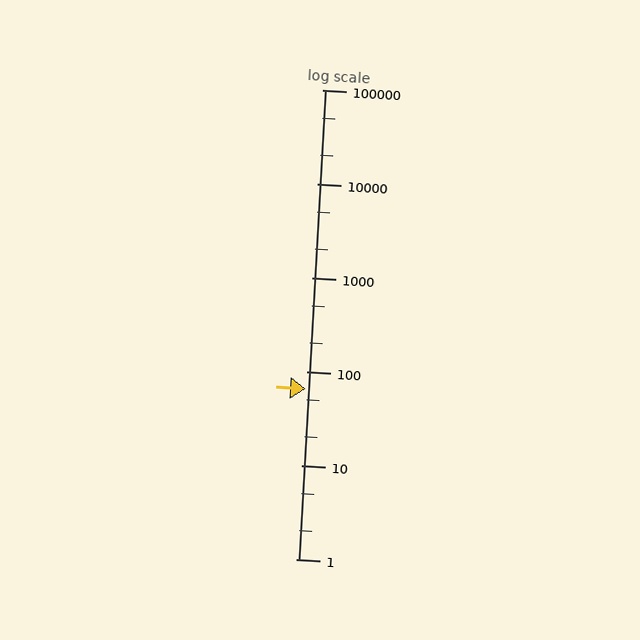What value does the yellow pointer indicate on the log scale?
The pointer indicates approximately 65.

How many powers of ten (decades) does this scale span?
The scale spans 5 decades, from 1 to 100000.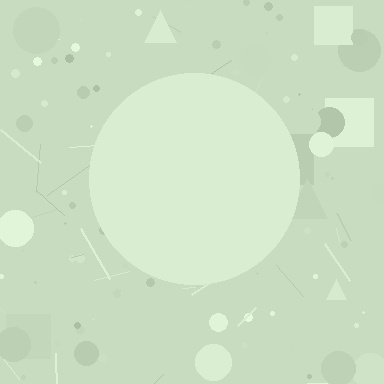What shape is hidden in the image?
A circle is hidden in the image.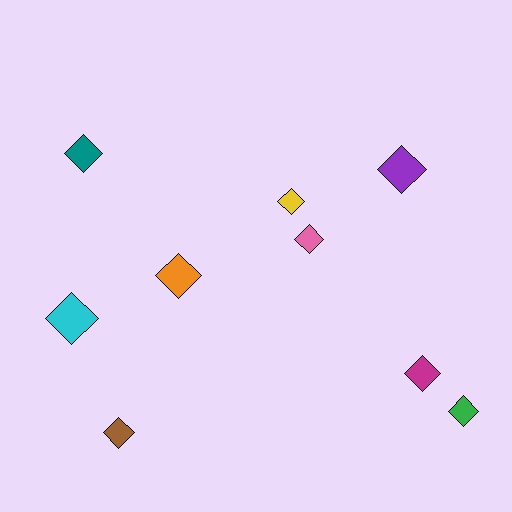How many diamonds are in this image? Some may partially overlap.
There are 9 diamonds.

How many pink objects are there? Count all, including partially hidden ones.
There is 1 pink object.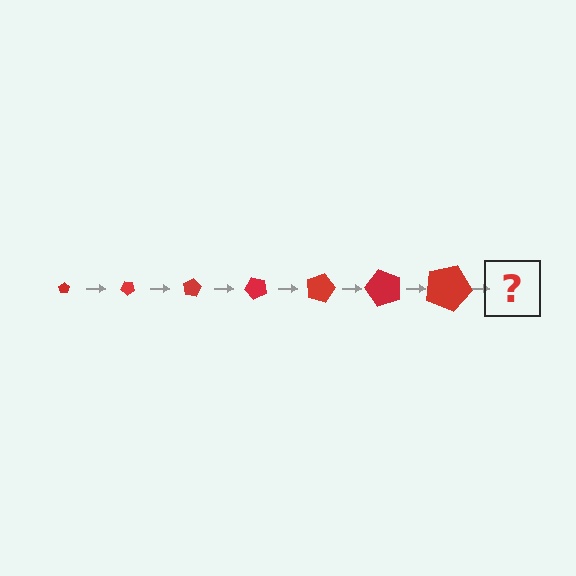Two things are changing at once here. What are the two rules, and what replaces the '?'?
The two rules are that the pentagon grows larger each step and it rotates 40 degrees each step. The '?' should be a pentagon, larger than the previous one and rotated 280 degrees from the start.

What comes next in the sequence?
The next element should be a pentagon, larger than the previous one and rotated 280 degrees from the start.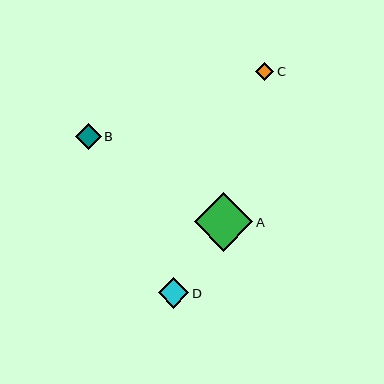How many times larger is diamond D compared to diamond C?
Diamond D is approximately 1.7 times the size of diamond C.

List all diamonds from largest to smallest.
From largest to smallest: A, D, B, C.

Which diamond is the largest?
Diamond A is the largest with a size of approximately 58 pixels.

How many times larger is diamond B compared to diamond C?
Diamond B is approximately 1.5 times the size of diamond C.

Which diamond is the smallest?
Diamond C is the smallest with a size of approximately 18 pixels.